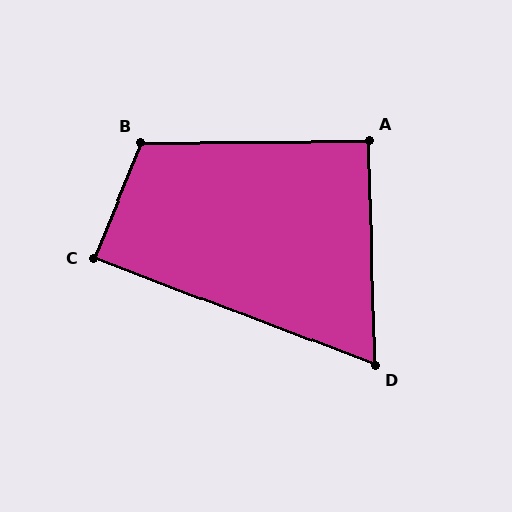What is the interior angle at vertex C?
Approximately 89 degrees (approximately right).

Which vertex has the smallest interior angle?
D, at approximately 68 degrees.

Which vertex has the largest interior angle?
B, at approximately 112 degrees.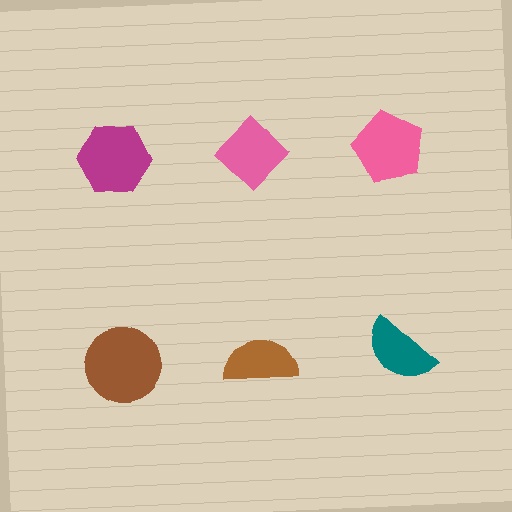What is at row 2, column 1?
A brown circle.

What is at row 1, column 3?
A pink pentagon.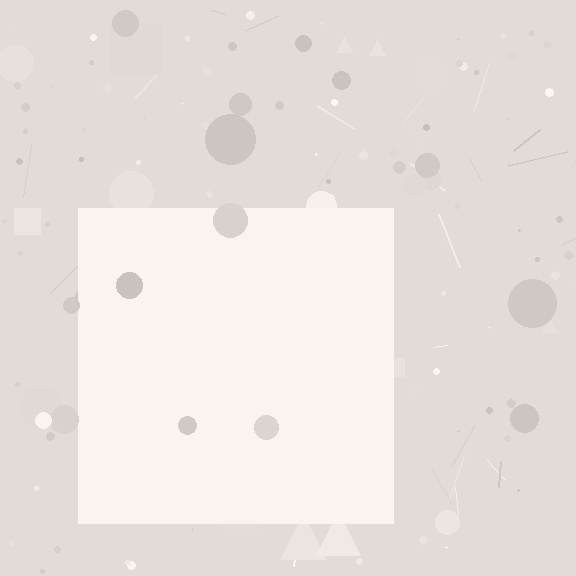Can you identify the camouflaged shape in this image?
The camouflaged shape is a square.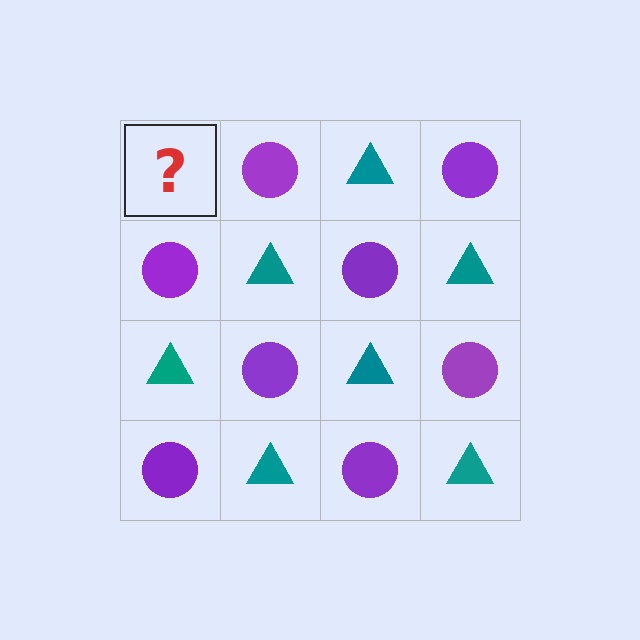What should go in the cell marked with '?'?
The missing cell should contain a teal triangle.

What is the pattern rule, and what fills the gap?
The rule is that it alternates teal triangle and purple circle in a checkerboard pattern. The gap should be filled with a teal triangle.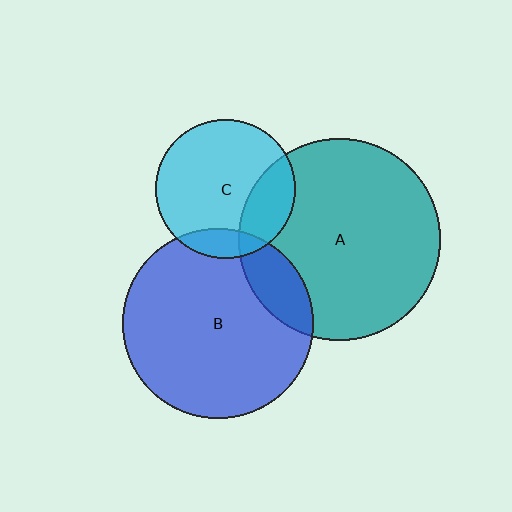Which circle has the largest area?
Circle A (teal).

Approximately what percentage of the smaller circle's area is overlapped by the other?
Approximately 15%.